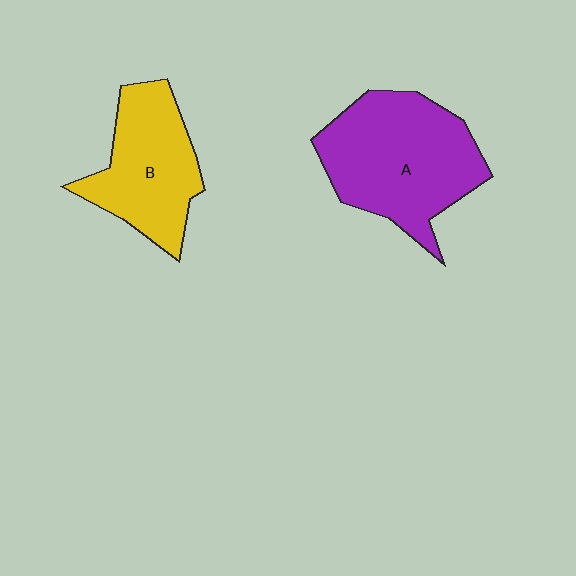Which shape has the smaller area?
Shape B (yellow).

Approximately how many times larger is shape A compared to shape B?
Approximately 1.3 times.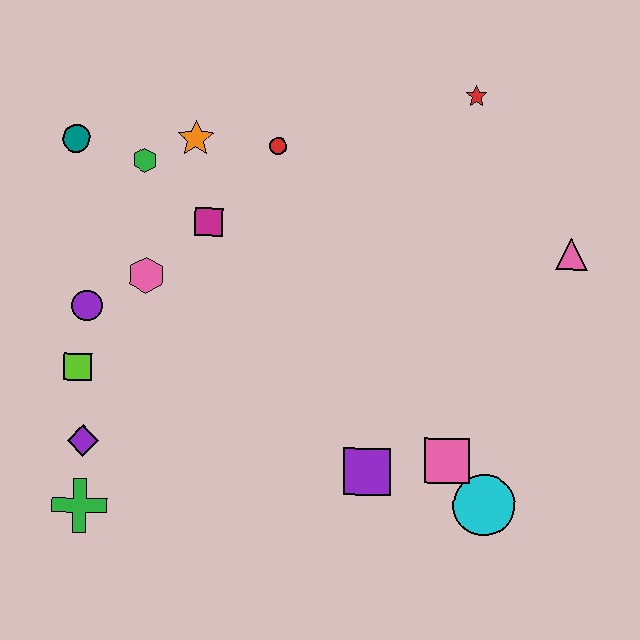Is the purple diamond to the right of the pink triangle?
No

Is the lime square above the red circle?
No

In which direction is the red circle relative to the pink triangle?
The red circle is to the left of the pink triangle.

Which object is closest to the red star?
The pink triangle is closest to the red star.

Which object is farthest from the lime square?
The pink triangle is farthest from the lime square.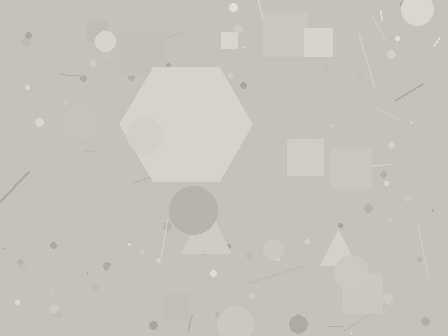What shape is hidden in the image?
A hexagon is hidden in the image.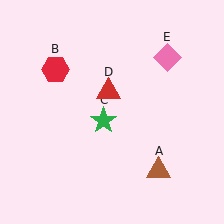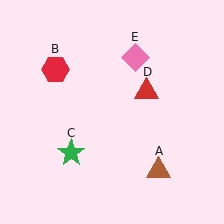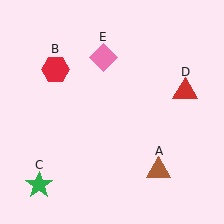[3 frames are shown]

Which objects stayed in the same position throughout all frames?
Brown triangle (object A) and red hexagon (object B) remained stationary.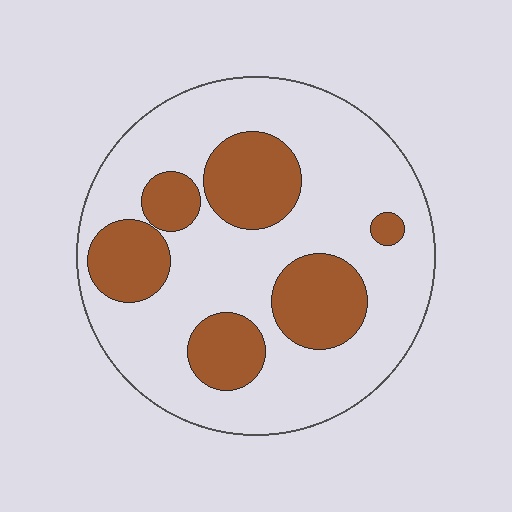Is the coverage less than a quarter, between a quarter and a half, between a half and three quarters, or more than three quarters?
Between a quarter and a half.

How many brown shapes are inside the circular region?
6.